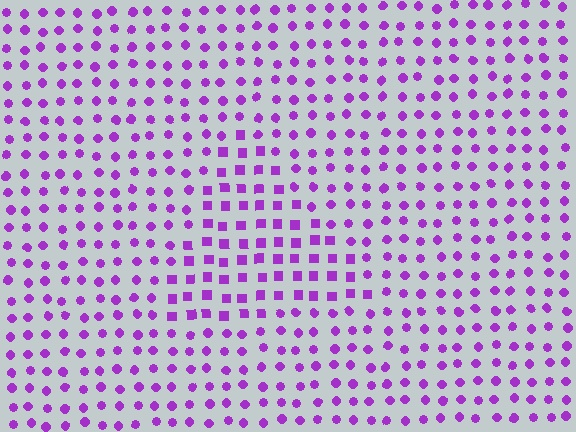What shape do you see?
I see a triangle.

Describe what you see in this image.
The image is filled with small purple elements arranged in a uniform grid. A triangle-shaped region contains squares, while the surrounding area contains circles. The boundary is defined purely by the change in element shape.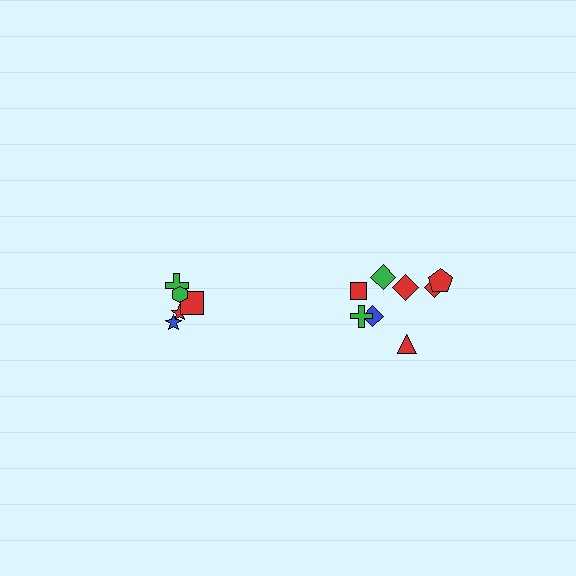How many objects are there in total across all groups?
There are 13 objects.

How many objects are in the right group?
There are 8 objects.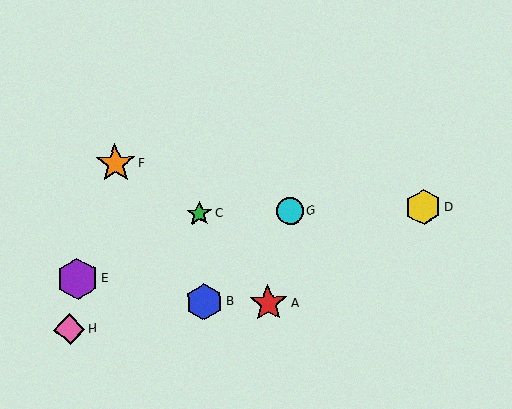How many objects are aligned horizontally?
3 objects (C, D, G) are aligned horizontally.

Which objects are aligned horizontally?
Objects C, D, G are aligned horizontally.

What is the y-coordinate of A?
Object A is at y≈303.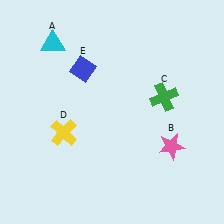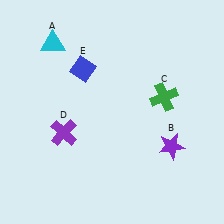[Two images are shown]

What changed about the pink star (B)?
In Image 1, B is pink. In Image 2, it changed to purple.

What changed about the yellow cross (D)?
In Image 1, D is yellow. In Image 2, it changed to purple.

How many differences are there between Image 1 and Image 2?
There are 2 differences between the two images.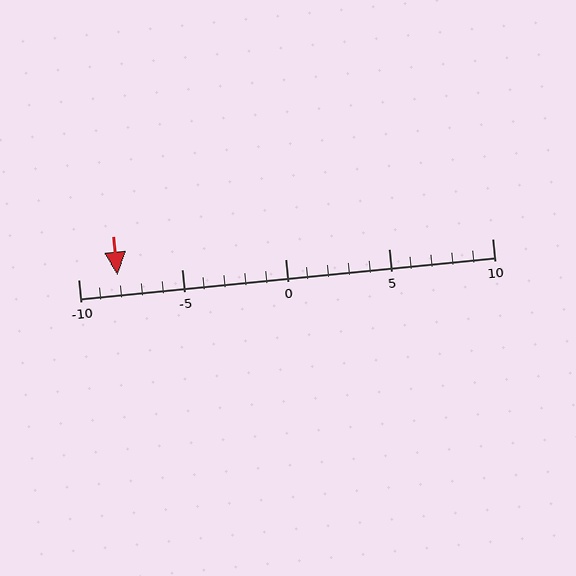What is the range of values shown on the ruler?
The ruler shows values from -10 to 10.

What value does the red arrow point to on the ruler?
The red arrow points to approximately -8.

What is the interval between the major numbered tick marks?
The major tick marks are spaced 5 units apart.